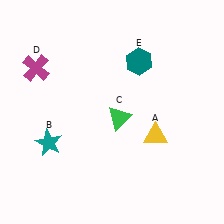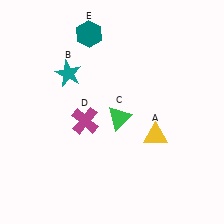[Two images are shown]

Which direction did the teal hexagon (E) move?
The teal hexagon (E) moved left.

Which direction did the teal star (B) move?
The teal star (B) moved up.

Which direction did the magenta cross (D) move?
The magenta cross (D) moved down.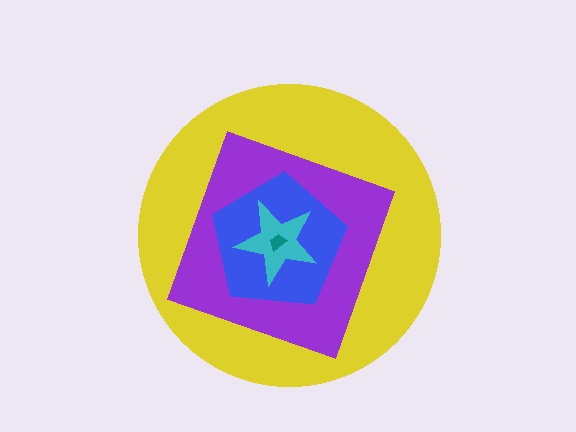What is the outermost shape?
The yellow circle.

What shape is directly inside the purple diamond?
The blue pentagon.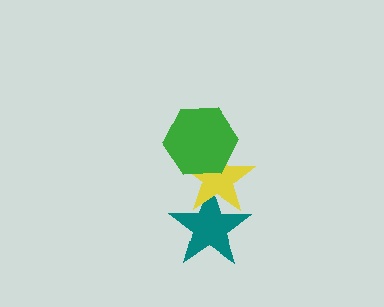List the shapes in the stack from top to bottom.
From top to bottom: the green hexagon, the yellow star, the teal star.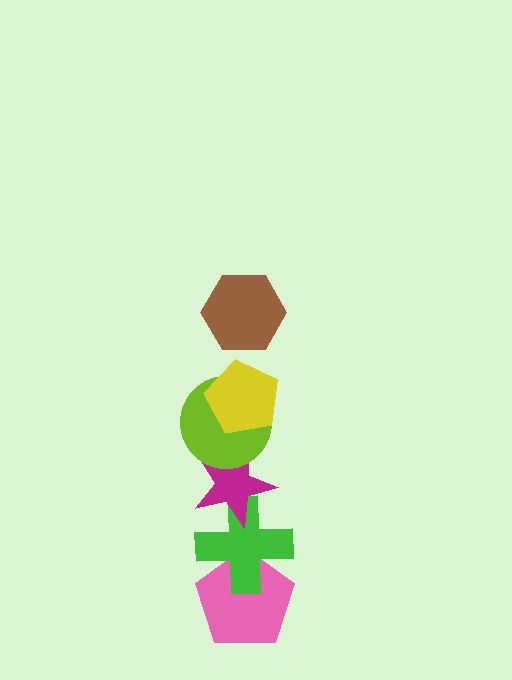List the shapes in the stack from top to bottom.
From top to bottom: the brown hexagon, the yellow pentagon, the lime circle, the magenta star, the green cross, the pink pentagon.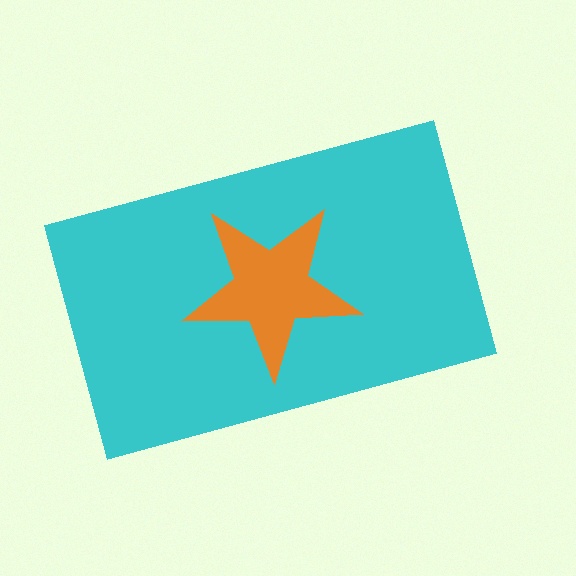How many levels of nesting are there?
2.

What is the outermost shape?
The cyan rectangle.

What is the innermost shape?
The orange star.